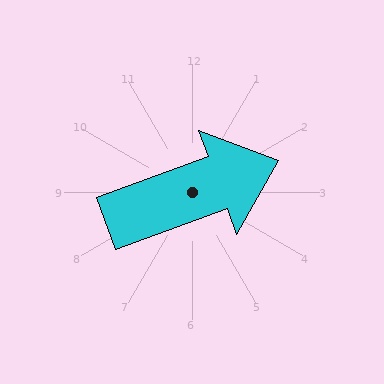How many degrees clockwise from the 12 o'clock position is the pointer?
Approximately 70 degrees.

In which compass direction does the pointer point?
East.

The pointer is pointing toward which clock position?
Roughly 2 o'clock.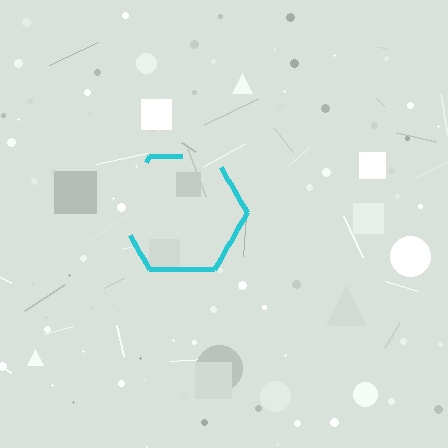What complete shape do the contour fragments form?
The contour fragments form a hexagon.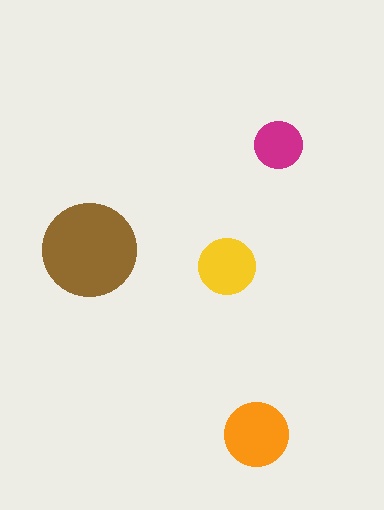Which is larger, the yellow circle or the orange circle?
The orange one.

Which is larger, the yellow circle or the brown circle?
The brown one.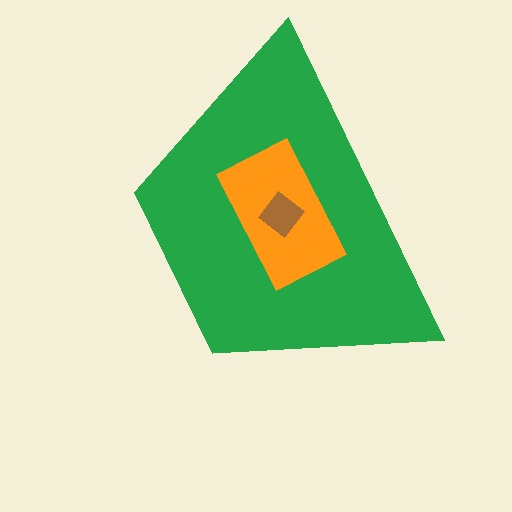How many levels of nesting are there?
3.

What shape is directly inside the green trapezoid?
The orange rectangle.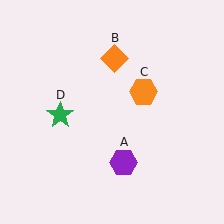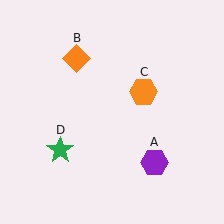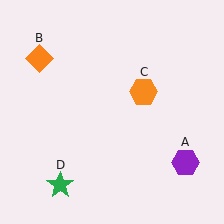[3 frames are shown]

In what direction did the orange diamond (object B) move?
The orange diamond (object B) moved left.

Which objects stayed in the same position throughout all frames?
Orange hexagon (object C) remained stationary.